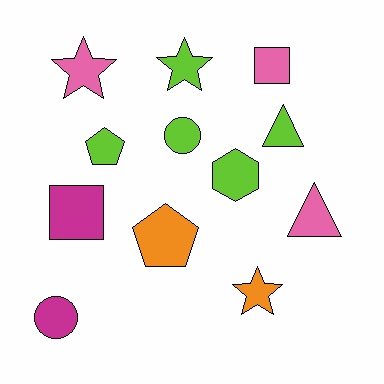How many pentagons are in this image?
There are 2 pentagons.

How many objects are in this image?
There are 12 objects.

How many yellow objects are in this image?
There are no yellow objects.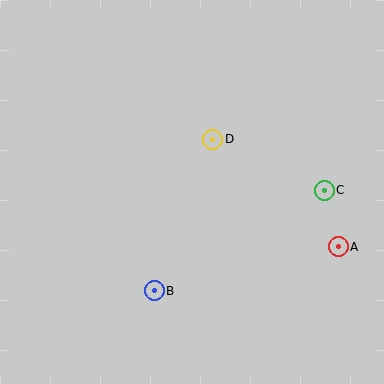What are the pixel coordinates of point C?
Point C is at (324, 190).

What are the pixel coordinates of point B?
Point B is at (154, 291).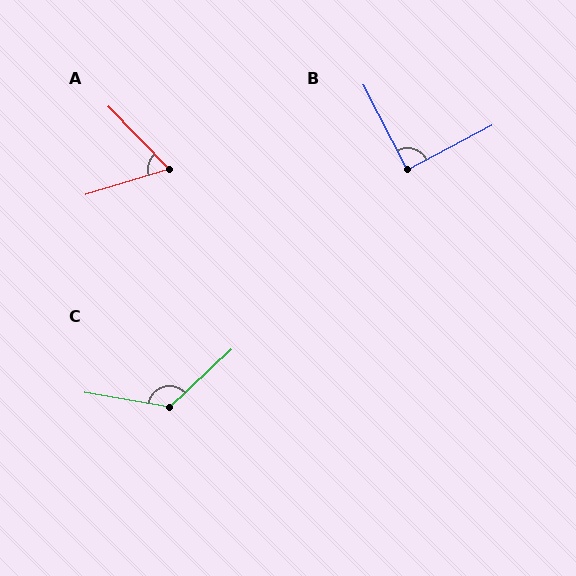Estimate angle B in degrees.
Approximately 89 degrees.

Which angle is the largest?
C, at approximately 127 degrees.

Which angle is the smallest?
A, at approximately 63 degrees.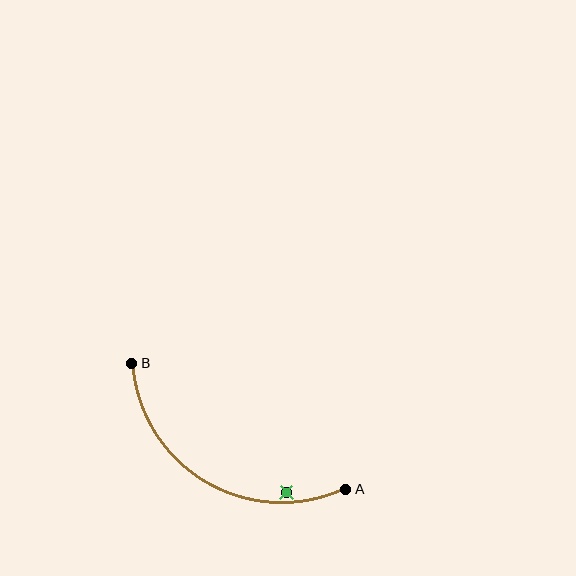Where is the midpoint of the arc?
The arc midpoint is the point on the curve farthest from the straight line joining A and B. It sits below that line.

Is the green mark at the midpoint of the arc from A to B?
No — the green mark does not lie on the arc at all. It sits slightly inside the curve.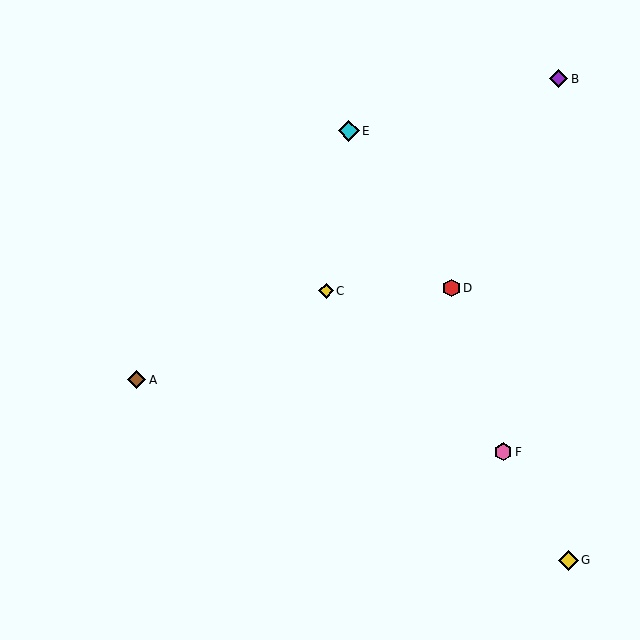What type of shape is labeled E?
Shape E is a cyan diamond.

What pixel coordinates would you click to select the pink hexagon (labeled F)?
Click at (503, 452) to select the pink hexagon F.